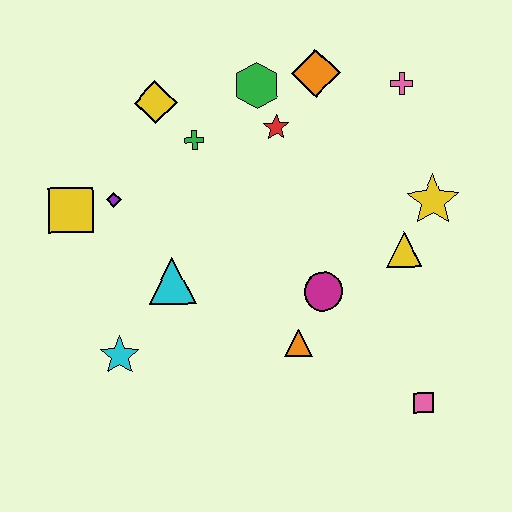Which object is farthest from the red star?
The pink square is farthest from the red star.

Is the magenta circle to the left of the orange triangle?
No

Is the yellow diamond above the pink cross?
No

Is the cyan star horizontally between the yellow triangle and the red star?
No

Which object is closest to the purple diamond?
The yellow square is closest to the purple diamond.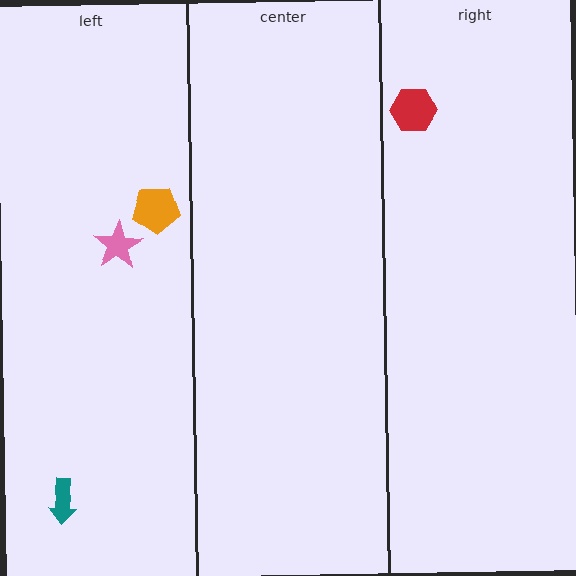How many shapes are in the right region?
1.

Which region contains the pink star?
The left region.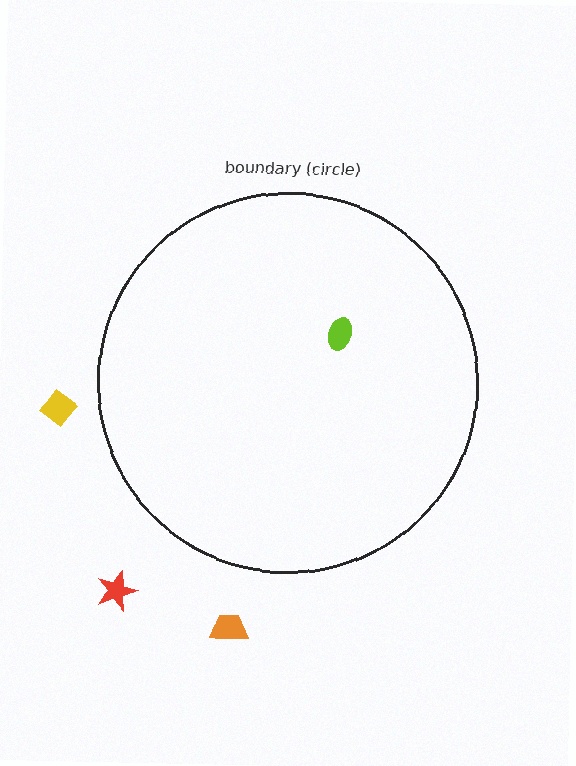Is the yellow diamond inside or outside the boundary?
Outside.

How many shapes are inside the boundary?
1 inside, 3 outside.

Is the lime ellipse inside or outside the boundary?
Inside.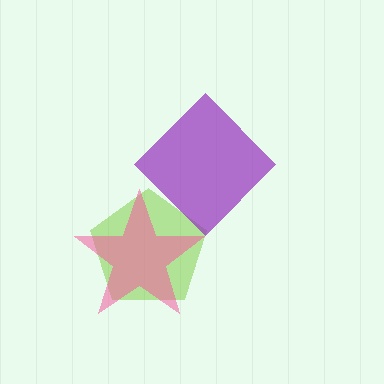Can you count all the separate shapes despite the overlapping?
Yes, there are 3 separate shapes.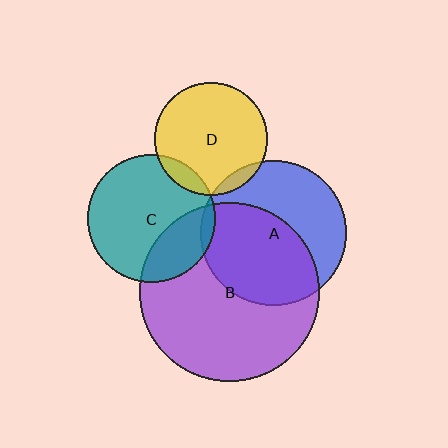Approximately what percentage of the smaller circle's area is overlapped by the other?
Approximately 10%.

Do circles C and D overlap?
Yes.